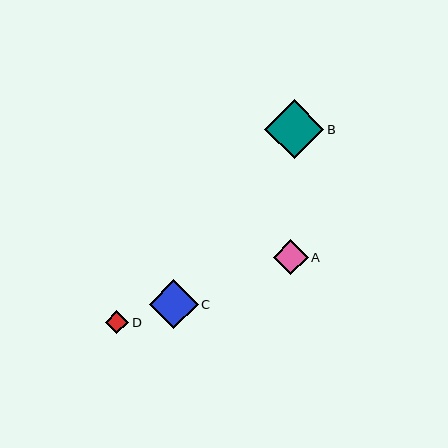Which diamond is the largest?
Diamond B is the largest with a size of approximately 59 pixels.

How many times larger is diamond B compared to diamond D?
Diamond B is approximately 2.6 times the size of diamond D.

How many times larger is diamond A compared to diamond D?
Diamond A is approximately 1.5 times the size of diamond D.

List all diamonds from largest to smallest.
From largest to smallest: B, C, A, D.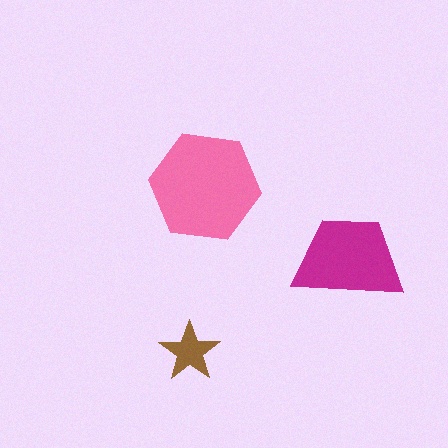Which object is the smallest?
The brown star.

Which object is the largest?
The pink hexagon.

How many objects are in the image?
There are 3 objects in the image.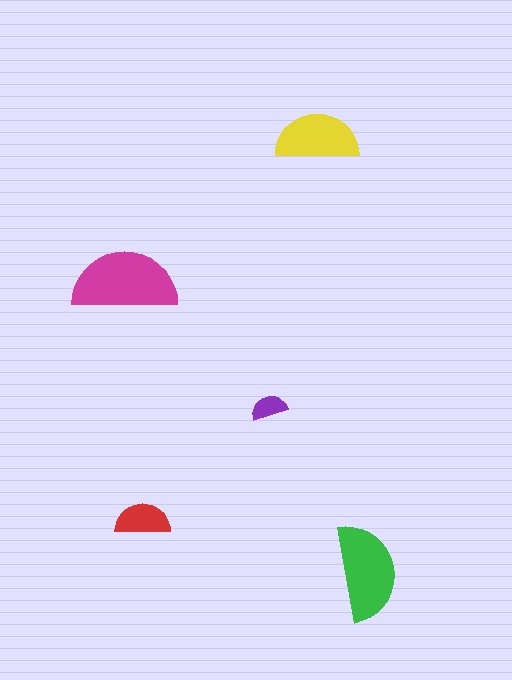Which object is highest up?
The yellow semicircle is topmost.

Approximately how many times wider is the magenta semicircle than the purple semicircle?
About 3 times wider.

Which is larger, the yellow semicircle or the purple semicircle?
The yellow one.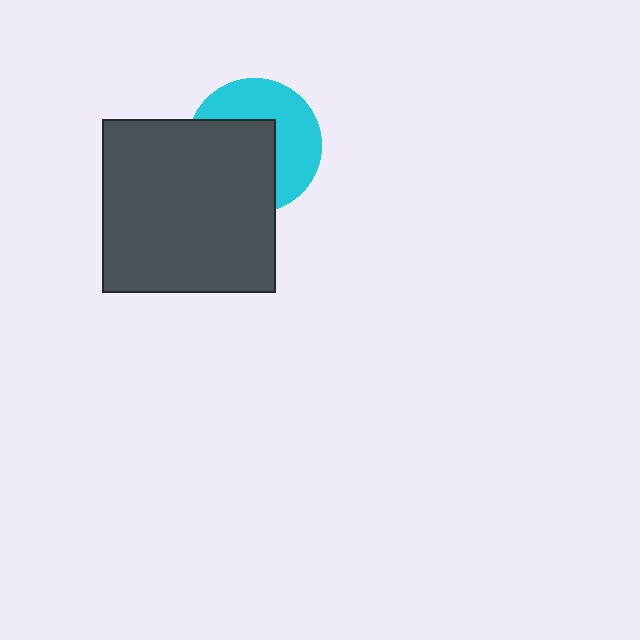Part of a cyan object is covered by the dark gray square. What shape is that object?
It is a circle.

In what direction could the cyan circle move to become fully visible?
The cyan circle could move toward the upper-right. That would shift it out from behind the dark gray square entirely.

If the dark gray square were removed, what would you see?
You would see the complete cyan circle.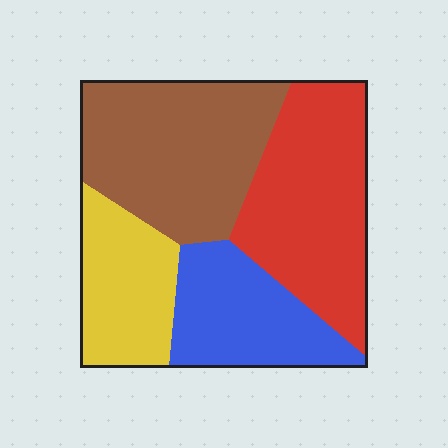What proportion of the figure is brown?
Brown covers 32% of the figure.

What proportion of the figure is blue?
Blue takes up between a sixth and a third of the figure.